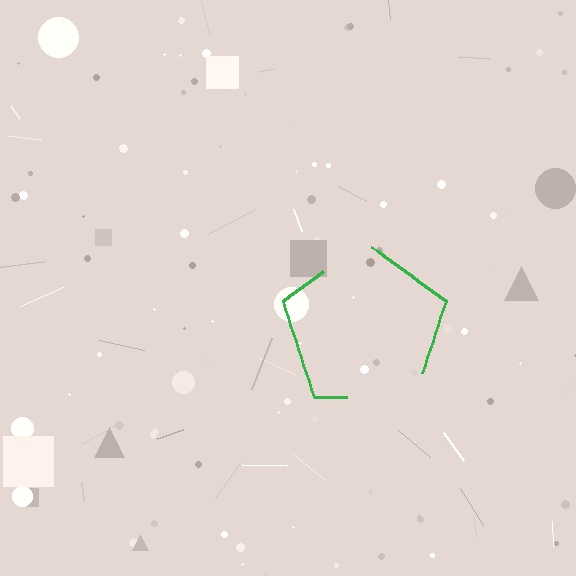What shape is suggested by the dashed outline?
The dashed outline suggests a pentagon.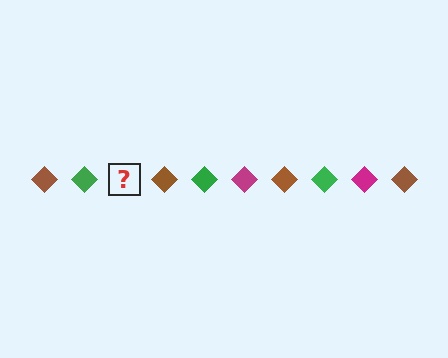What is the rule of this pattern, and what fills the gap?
The rule is that the pattern cycles through brown, green, magenta diamonds. The gap should be filled with a magenta diamond.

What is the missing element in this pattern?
The missing element is a magenta diamond.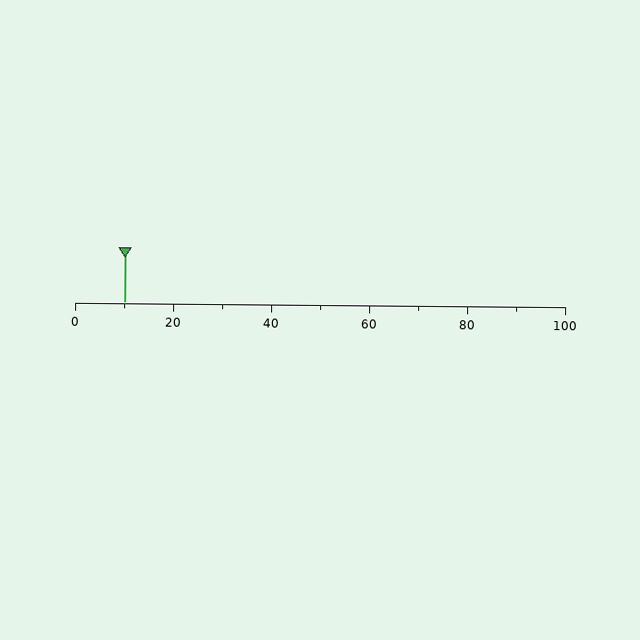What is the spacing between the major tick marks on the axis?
The major ticks are spaced 20 apart.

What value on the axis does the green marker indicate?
The marker indicates approximately 10.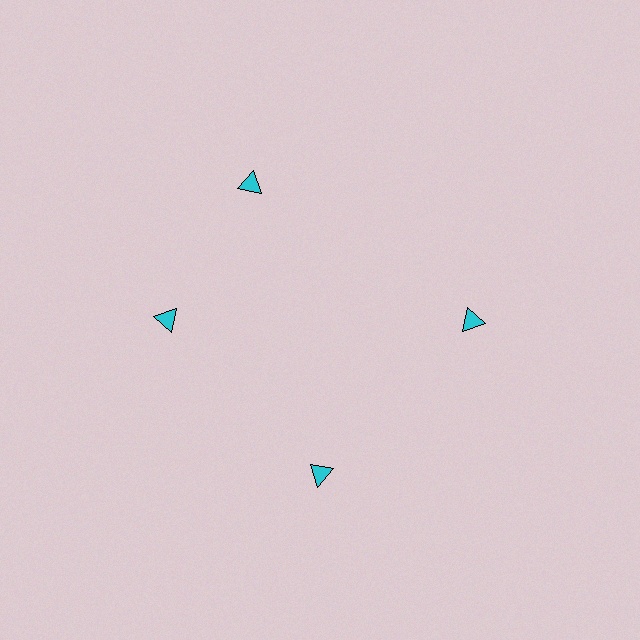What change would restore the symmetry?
The symmetry would be restored by rotating it back into even spacing with its neighbors so that all 4 triangles sit at equal angles and equal distance from the center.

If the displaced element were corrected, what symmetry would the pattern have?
It would have 4-fold rotational symmetry — the pattern would map onto itself every 90 degrees.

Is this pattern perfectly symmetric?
No. The 4 cyan triangles are arranged in a ring, but one element near the 12 o'clock position is rotated out of alignment along the ring, breaking the 4-fold rotational symmetry.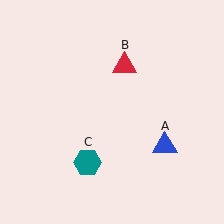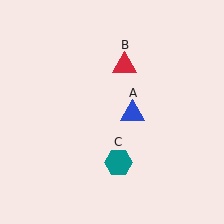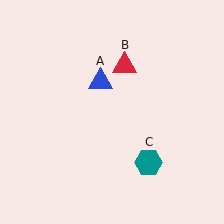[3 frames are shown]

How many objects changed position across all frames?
2 objects changed position: blue triangle (object A), teal hexagon (object C).